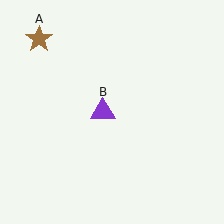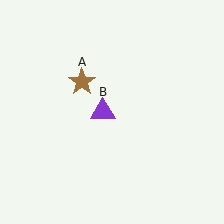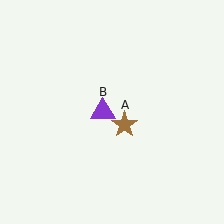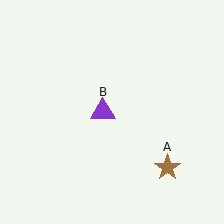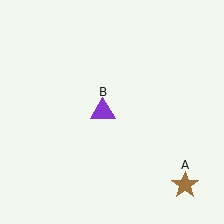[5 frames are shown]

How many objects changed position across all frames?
1 object changed position: brown star (object A).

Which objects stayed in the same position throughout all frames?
Purple triangle (object B) remained stationary.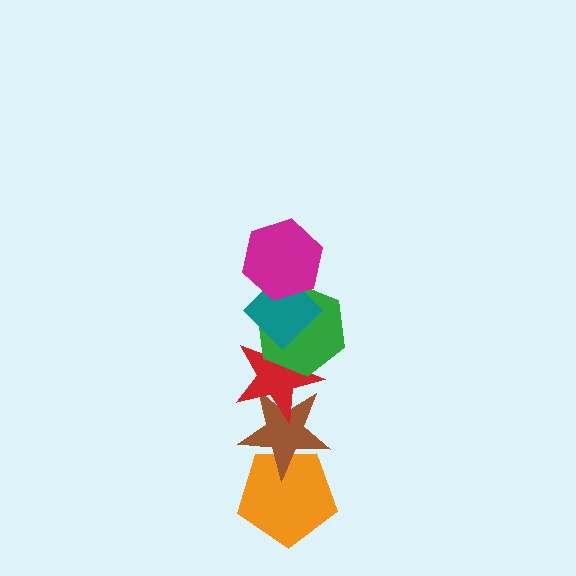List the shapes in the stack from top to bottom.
From top to bottom: the magenta hexagon, the teal diamond, the green hexagon, the red star, the brown star, the orange pentagon.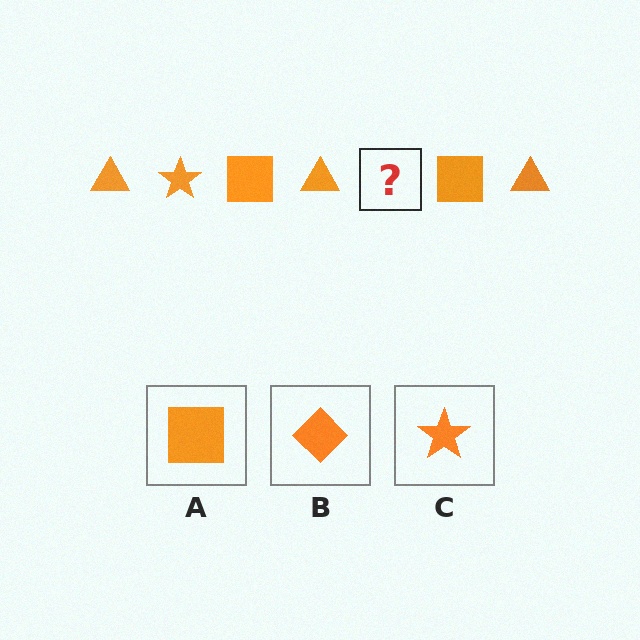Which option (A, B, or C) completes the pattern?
C.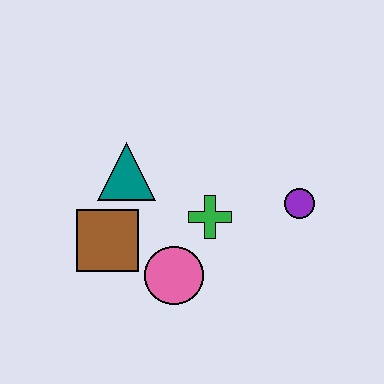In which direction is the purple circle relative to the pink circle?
The purple circle is to the right of the pink circle.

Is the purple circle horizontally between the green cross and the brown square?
No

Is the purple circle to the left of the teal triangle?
No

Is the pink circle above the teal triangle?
No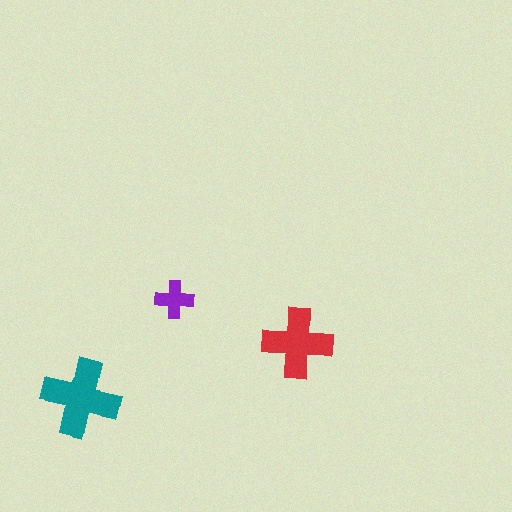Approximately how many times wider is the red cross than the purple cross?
About 2 times wider.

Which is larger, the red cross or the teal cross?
The teal one.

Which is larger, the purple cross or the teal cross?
The teal one.